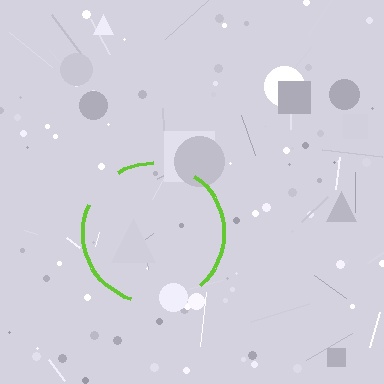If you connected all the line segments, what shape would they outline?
They would outline a circle.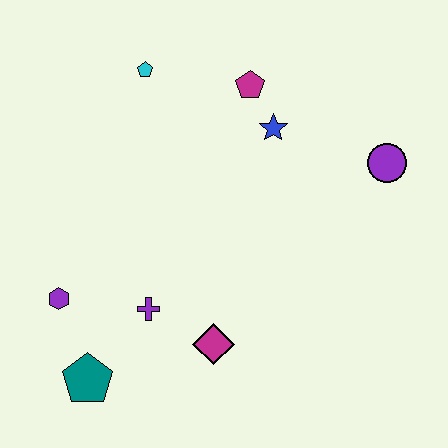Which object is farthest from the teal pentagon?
The purple circle is farthest from the teal pentagon.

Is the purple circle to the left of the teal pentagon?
No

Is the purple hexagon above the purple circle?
No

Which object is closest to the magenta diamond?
The purple cross is closest to the magenta diamond.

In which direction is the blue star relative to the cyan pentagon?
The blue star is to the right of the cyan pentagon.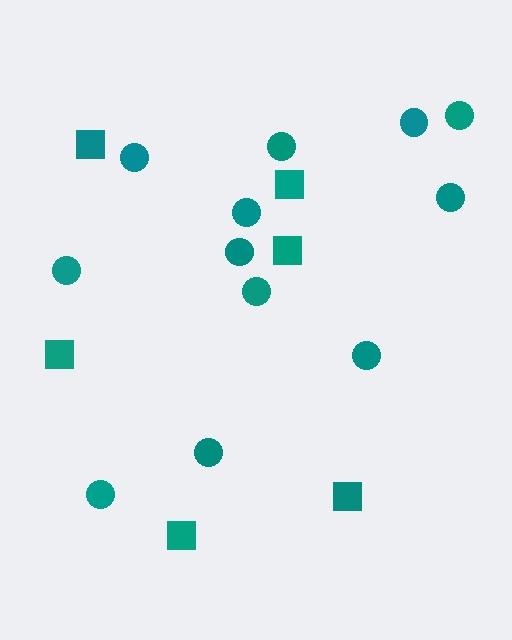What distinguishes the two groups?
There are 2 groups: one group of squares (6) and one group of circles (12).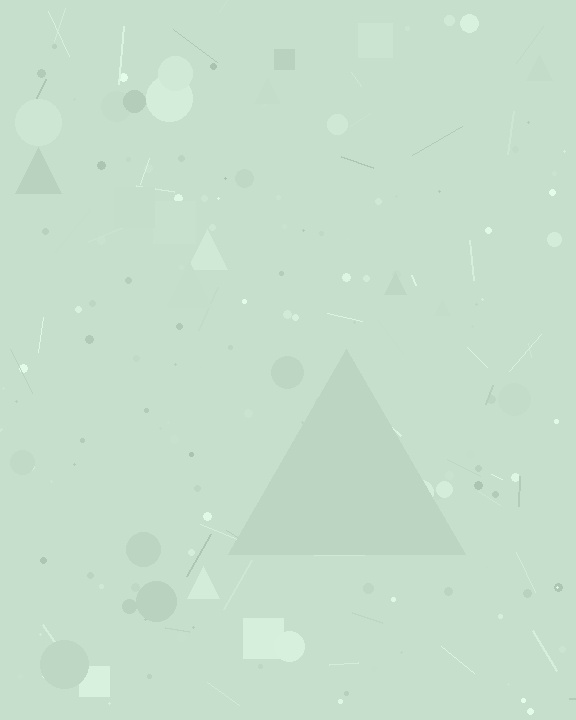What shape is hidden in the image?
A triangle is hidden in the image.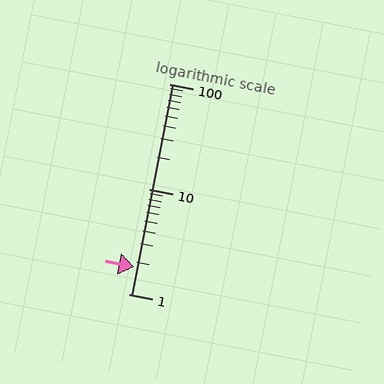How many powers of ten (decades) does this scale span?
The scale spans 2 decades, from 1 to 100.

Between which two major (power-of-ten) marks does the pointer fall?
The pointer is between 1 and 10.